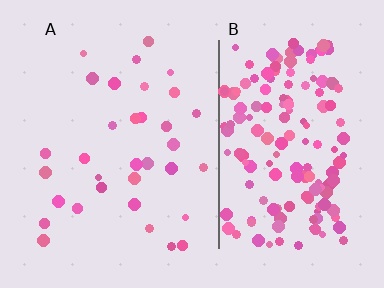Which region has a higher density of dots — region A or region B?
B (the right).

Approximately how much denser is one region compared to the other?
Approximately 5.2× — region B over region A.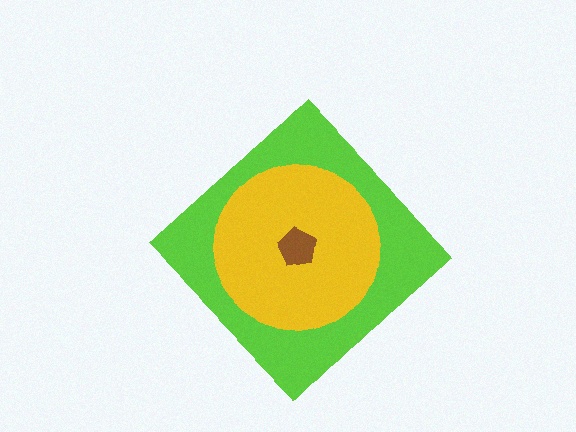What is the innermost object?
The brown pentagon.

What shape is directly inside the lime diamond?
The yellow circle.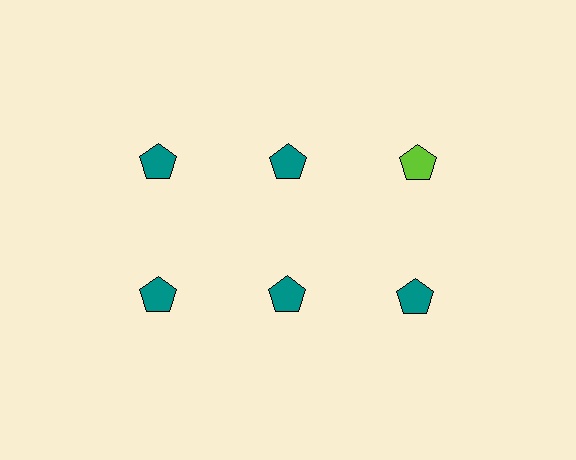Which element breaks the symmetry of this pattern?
The lime pentagon in the top row, center column breaks the symmetry. All other shapes are teal pentagons.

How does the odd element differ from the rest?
It has a different color: lime instead of teal.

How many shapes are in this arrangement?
There are 6 shapes arranged in a grid pattern.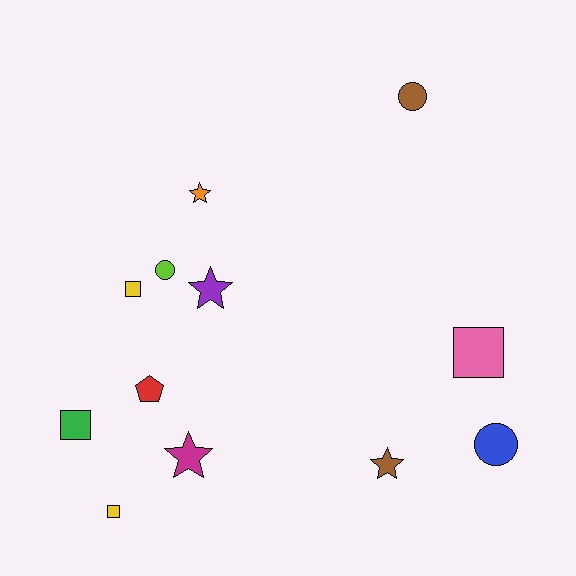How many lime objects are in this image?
There is 1 lime object.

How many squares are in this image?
There are 4 squares.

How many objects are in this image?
There are 12 objects.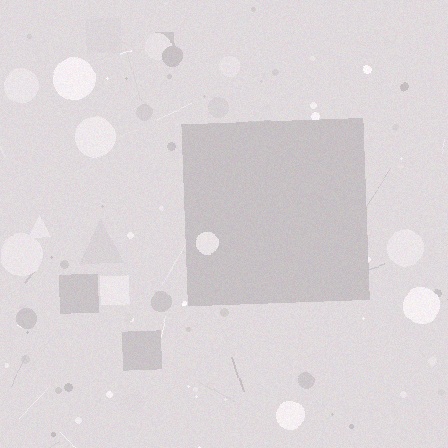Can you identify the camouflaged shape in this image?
The camouflaged shape is a square.